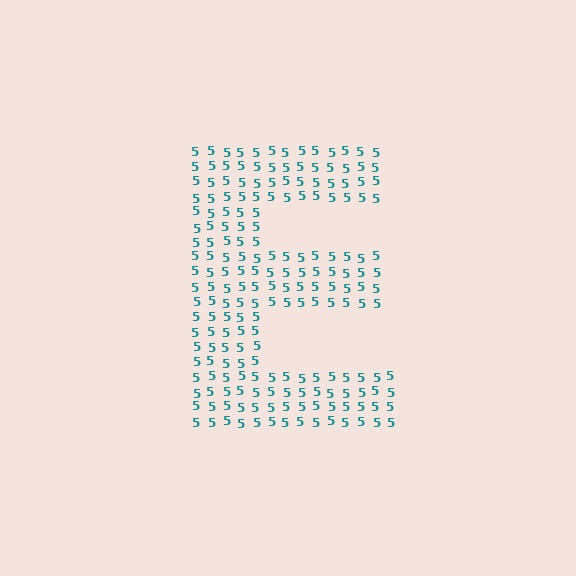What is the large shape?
The large shape is the letter E.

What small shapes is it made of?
It is made of small digit 5's.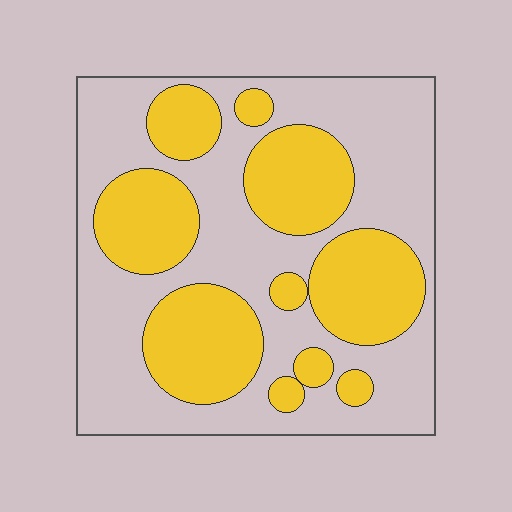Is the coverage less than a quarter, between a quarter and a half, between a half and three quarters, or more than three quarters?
Between a quarter and a half.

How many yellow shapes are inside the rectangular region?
10.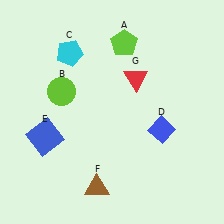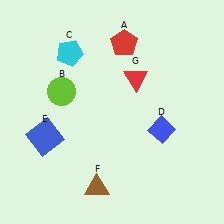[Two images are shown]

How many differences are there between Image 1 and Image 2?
There is 1 difference between the two images.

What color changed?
The pentagon (A) changed from lime in Image 1 to red in Image 2.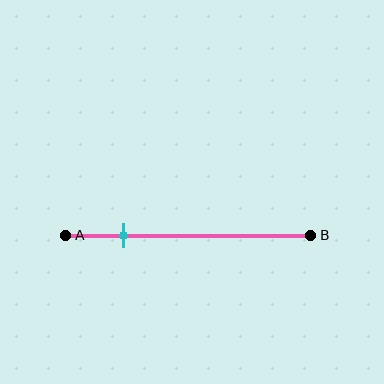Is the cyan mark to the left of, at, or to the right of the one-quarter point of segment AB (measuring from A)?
The cyan mark is approximately at the one-quarter point of segment AB.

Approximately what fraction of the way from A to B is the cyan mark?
The cyan mark is approximately 25% of the way from A to B.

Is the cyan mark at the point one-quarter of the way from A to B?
Yes, the mark is approximately at the one-quarter point.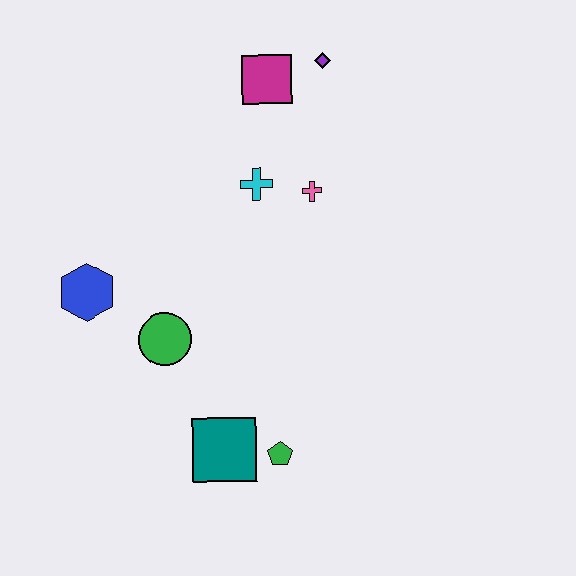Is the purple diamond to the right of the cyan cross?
Yes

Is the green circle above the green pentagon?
Yes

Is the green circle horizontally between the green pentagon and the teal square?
No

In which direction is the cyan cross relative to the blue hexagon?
The cyan cross is to the right of the blue hexagon.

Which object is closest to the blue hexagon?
The green circle is closest to the blue hexagon.